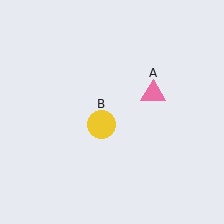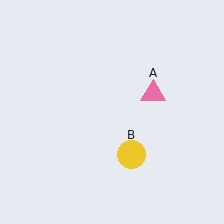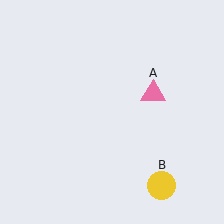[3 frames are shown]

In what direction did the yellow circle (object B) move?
The yellow circle (object B) moved down and to the right.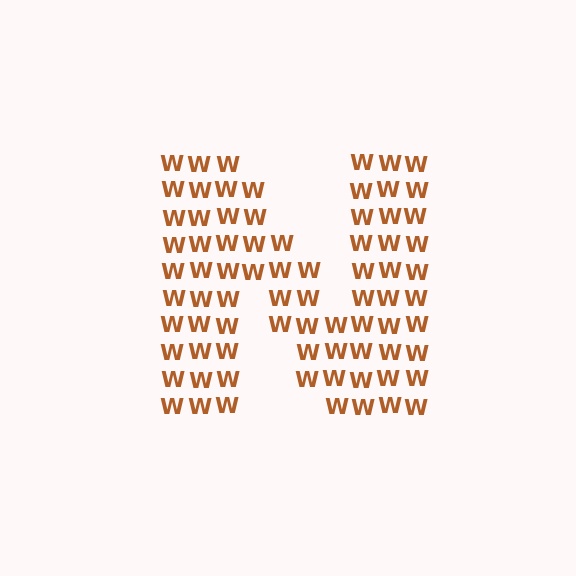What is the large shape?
The large shape is the letter N.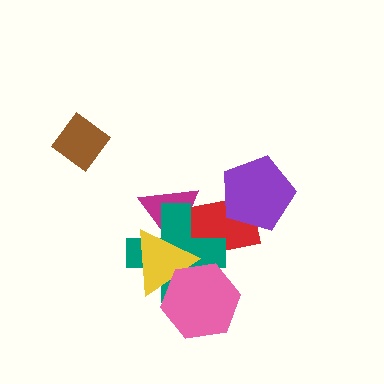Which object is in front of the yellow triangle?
The pink hexagon is in front of the yellow triangle.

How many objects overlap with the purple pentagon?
1 object overlaps with the purple pentagon.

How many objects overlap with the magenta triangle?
3 objects overlap with the magenta triangle.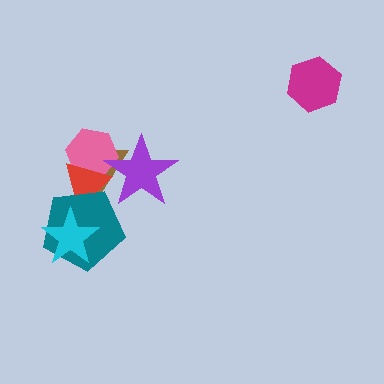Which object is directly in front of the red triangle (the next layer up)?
The teal pentagon is directly in front of the red triangle.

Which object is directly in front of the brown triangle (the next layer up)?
The pink hexagon is directly in front of the brown triangle.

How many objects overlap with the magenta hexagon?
0 objects overlap with the magenta hexagon.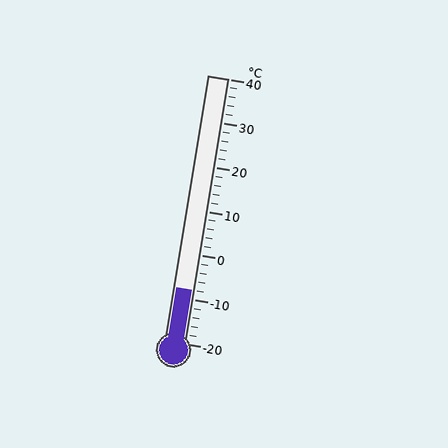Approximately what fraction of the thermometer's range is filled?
The thermometer is filled to approximately 20% of its range.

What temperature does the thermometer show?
The thermometer shows approximately -8°C.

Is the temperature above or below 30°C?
The temperature is below 30°C.